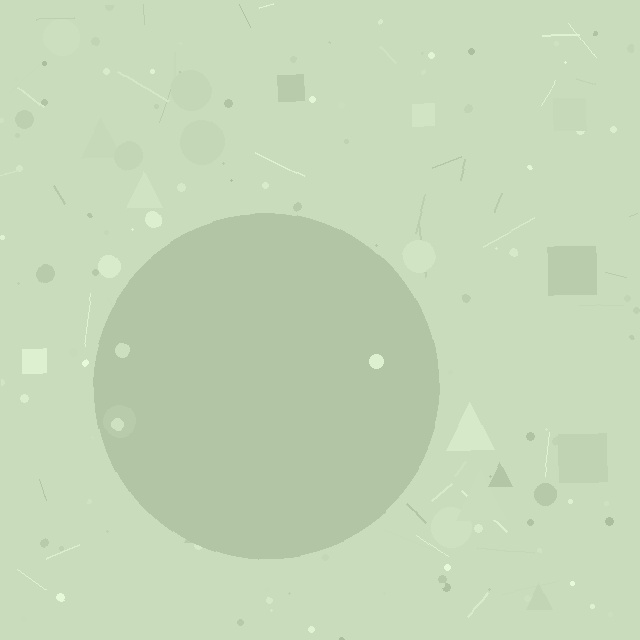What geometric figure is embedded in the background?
A circle is embedded in the background.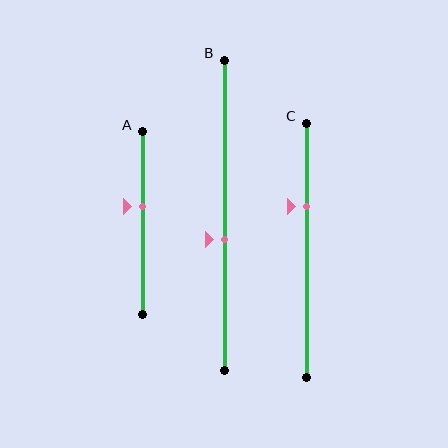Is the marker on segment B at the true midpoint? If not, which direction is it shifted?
No, the marker on segment B is shifted downward by about 8% of the segment length.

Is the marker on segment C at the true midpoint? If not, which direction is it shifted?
No, the marker on segment C is shifted upward by about 17% of the segment length.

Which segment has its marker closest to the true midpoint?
Segment B has its marker closest to the true midpoint.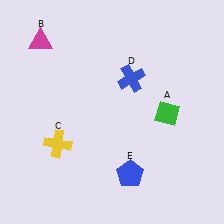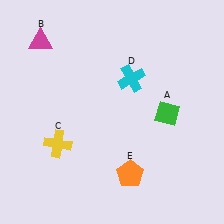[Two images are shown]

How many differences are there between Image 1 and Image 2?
There are 2 differences between the two images.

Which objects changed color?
D changed from blue to cyan. E changed from blue to orange.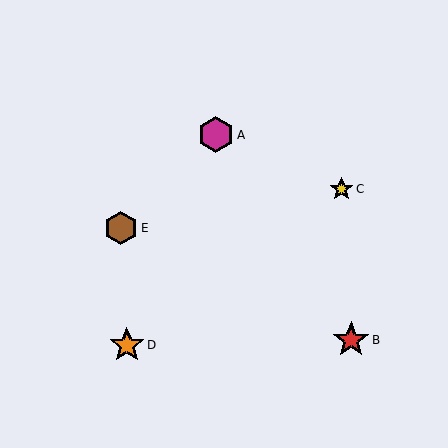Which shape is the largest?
The red star (labeled B) is the largest.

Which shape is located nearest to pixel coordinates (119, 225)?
The brown hexagon (labeled E) at (121, 228) is nearest to that location.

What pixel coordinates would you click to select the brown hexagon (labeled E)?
Click at (121, 228) to select the brown hexagon E.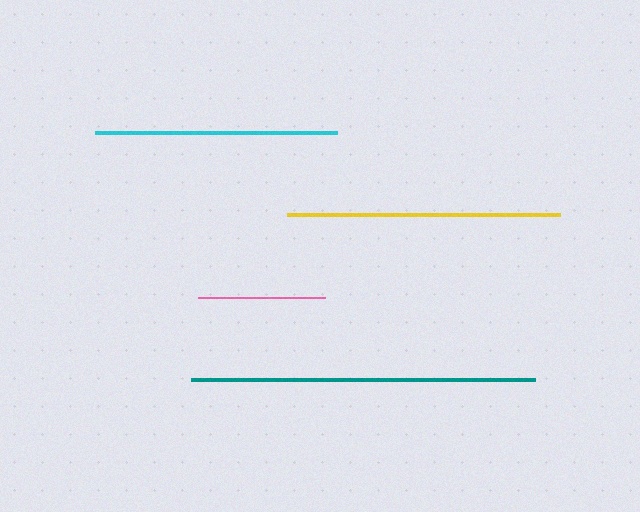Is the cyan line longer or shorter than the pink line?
The cyan line is longer than the pink line.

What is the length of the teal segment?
The teal segment is approximately 345 pixels long.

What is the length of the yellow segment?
The yellow segment is approximately 273 pixels long.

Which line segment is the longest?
The teal line is the longest at approximately 345 pixels.